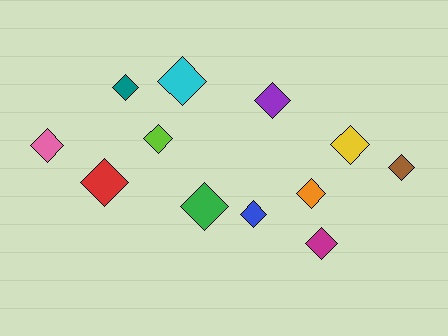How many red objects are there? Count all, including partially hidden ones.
There is 1 red object.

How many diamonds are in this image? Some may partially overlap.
There are 12 diamonds.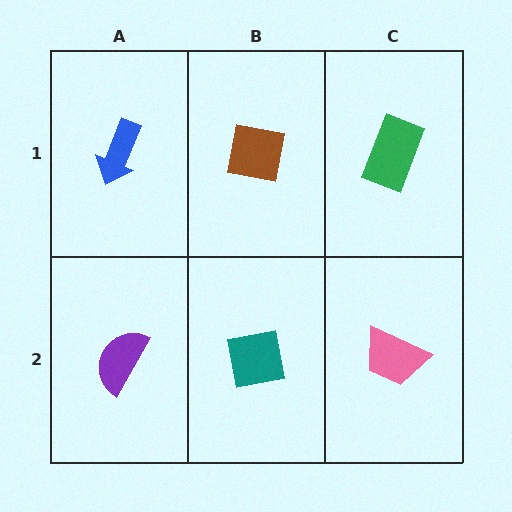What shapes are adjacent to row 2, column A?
A blue arrow (row 1, column A), a teal square (row 2, column B).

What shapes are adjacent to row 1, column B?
A teal square (row 2, column B), a blue arrow (row 1, column A), a green rectangle (row 1, column C).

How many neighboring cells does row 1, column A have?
2.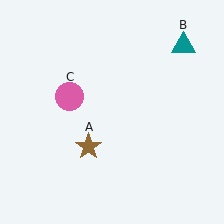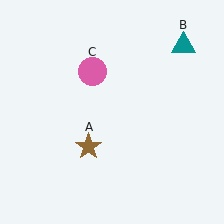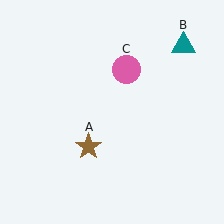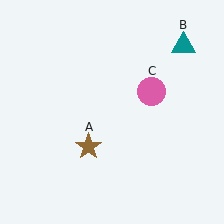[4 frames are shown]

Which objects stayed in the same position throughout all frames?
Brown star (object A) and teal triangle (object B) remained stationary.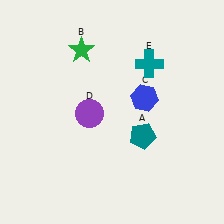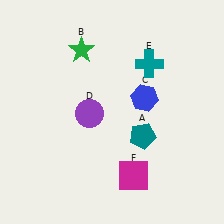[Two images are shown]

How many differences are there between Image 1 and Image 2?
There is 1 difference between the two images.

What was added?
A magenta square (F) was added in Image 2.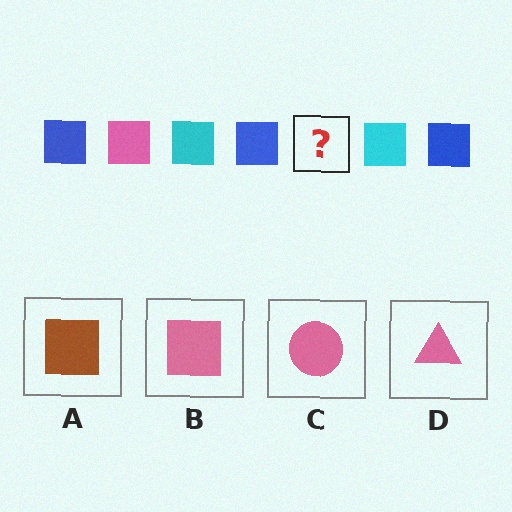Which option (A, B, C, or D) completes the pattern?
B.